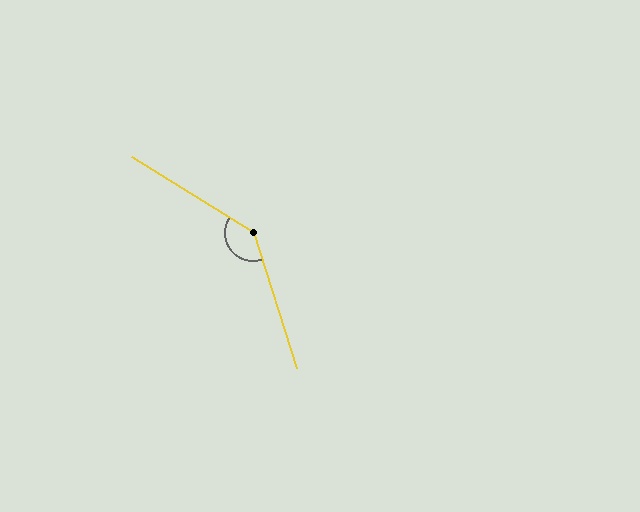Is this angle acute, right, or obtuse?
It is obtuse.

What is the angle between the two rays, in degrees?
Approximately 140 degrees.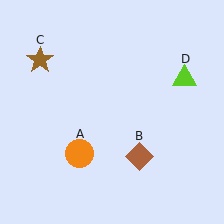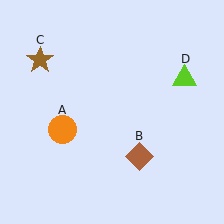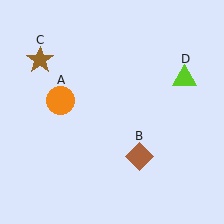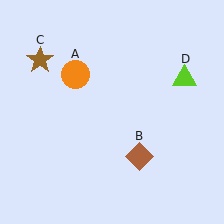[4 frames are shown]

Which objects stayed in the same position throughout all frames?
Brown diamond (object B) and brown star (object C) and lime triangle (object D) remained stationary.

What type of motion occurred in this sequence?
The orange circle (object A) rotated clockwise around the center of the scene.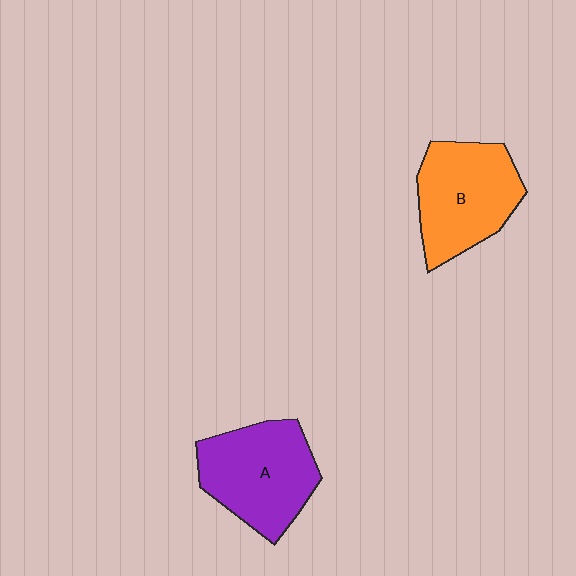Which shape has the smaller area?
Shape B (orange).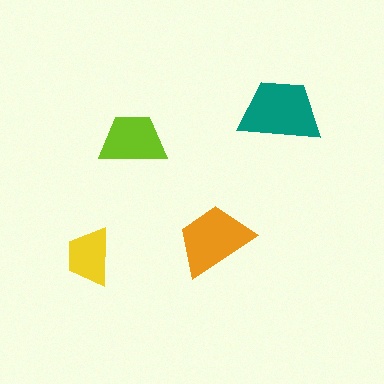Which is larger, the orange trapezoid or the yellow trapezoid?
The orange one.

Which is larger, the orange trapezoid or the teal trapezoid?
The teal one.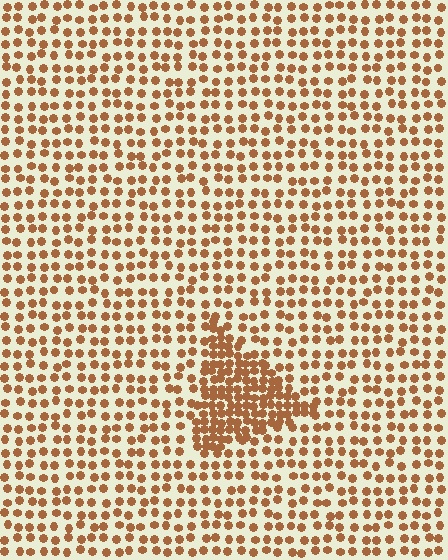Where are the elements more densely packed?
The elements are more densely packed inside the triangle boundary.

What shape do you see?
I see a triangle.